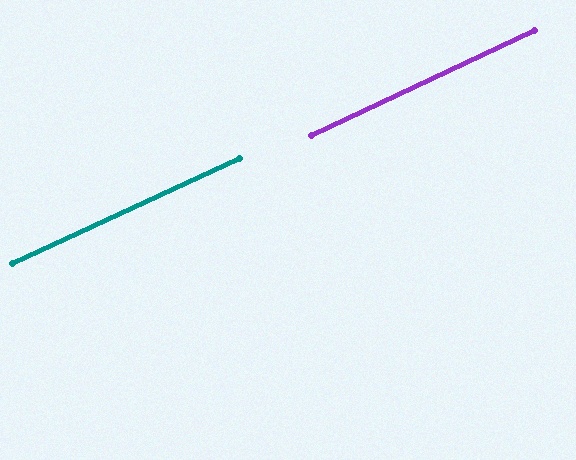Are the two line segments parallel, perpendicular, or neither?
Parallel — their directions differ by only 0.4°.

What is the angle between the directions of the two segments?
Approximately 0 degrees.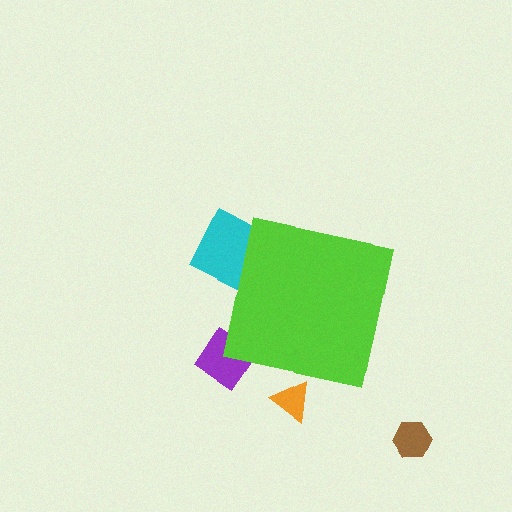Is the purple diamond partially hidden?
Yes, the purple diamond is partially hidden behind the lime square.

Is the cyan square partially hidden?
Yes, the cyan square is partially hidden behind the lime square.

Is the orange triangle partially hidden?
Yes, the orange triangle is partially hidden behind the lime square.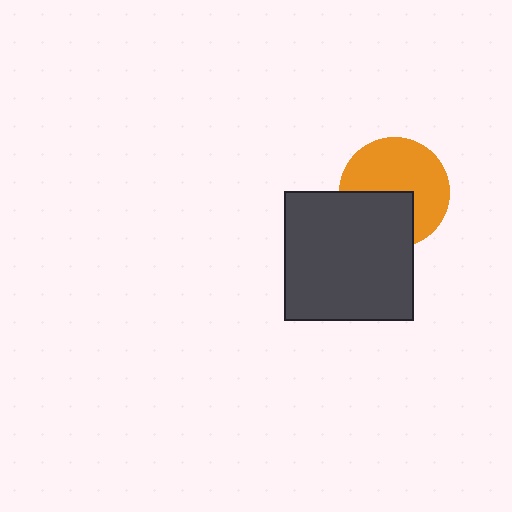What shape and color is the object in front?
The object in front is a dark gray square.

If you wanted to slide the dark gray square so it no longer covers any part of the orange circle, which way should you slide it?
Slide it down — that is the most direct way to separate the two shapes.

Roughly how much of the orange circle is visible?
About half of it is visible (roughly 64%).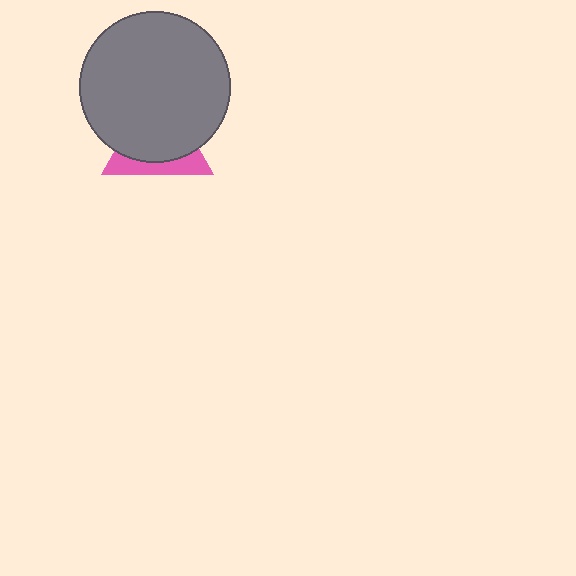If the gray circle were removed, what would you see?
You would see the complete pink triangle.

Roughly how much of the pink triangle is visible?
A small part of it is visible (roughly 31%).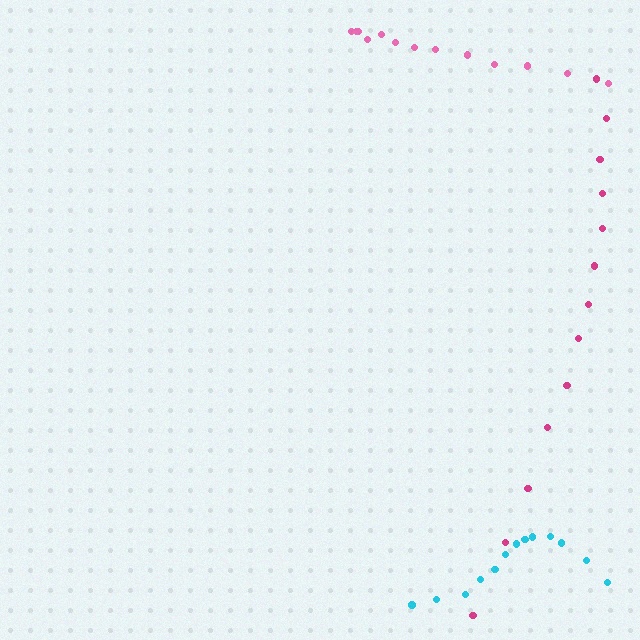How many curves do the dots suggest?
There are 3 distinct paths.